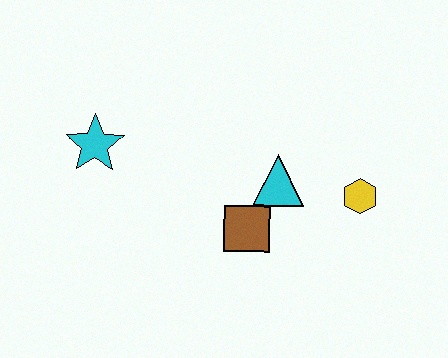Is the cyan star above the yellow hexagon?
Yes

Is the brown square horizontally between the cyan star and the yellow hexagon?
Yes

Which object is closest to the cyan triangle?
The brown square is closest to the cyan triangle.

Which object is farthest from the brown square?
The cyan star is farthest from the brown square.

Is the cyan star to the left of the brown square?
Yes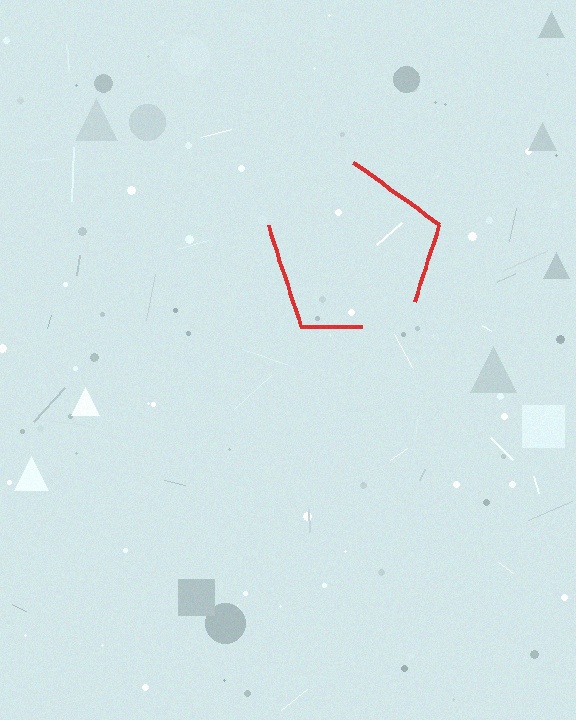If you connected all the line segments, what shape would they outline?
They would outline a pentagon.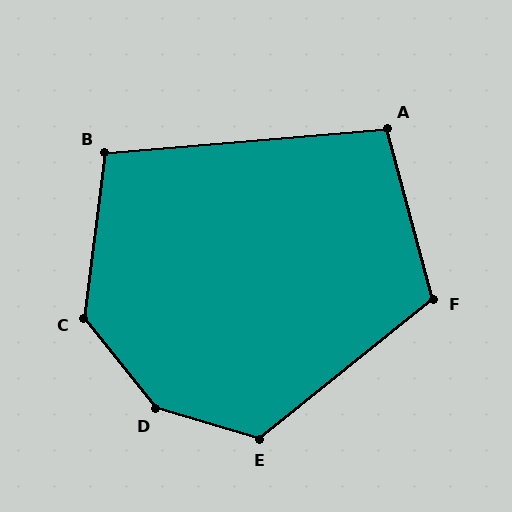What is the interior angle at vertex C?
Approximately 135 degrees (obtuse).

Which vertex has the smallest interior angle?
A, at approximately 100 degrees.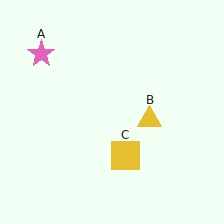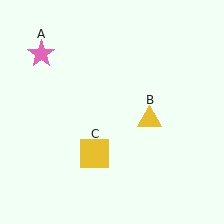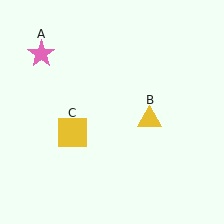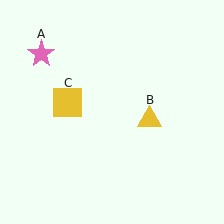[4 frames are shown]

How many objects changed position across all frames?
1 object changed position: yellow square (object C).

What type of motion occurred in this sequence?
The yellow square (object C) rotated clockwise around the center of the scene.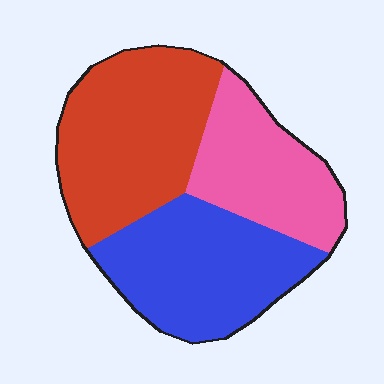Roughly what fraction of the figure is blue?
Blue covers around 35% of the figure.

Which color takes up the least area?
Pink, at roughly 25%.